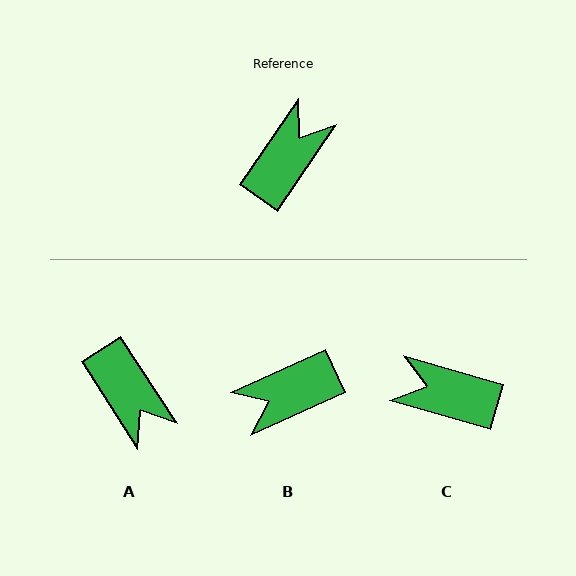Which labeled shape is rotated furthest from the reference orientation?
B, about 149 degrees away.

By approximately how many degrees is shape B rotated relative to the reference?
Approximately 149 degrees counter-clockwise.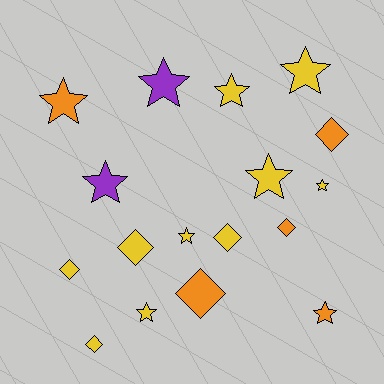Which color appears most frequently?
Yellow, with 10 objects.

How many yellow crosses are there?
There are no yellow crosses.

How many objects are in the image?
There are 17 objects.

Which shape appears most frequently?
Star, with 10 objects.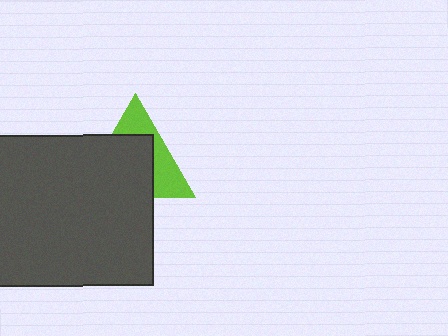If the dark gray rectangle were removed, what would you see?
You would see the complete lime triangle.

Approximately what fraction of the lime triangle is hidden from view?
Roughly 61% of the lime triangle is hidden behind the dark gray rectangle.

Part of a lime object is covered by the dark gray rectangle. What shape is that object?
It is a triangle.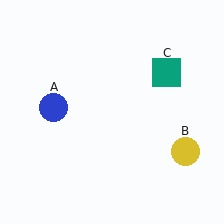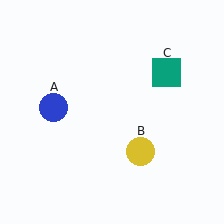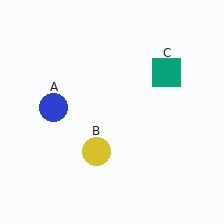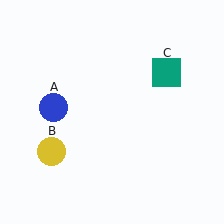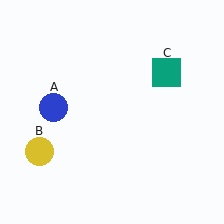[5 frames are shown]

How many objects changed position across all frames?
1 object changed position: yellow circle (object B).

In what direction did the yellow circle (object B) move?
The yellow circle (object B) moved left.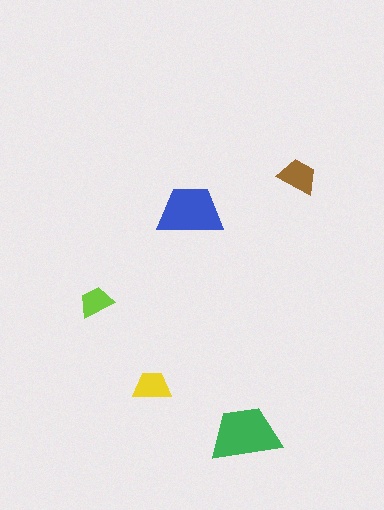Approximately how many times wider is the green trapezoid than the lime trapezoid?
About 2 times wider.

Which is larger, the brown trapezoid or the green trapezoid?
The green one.